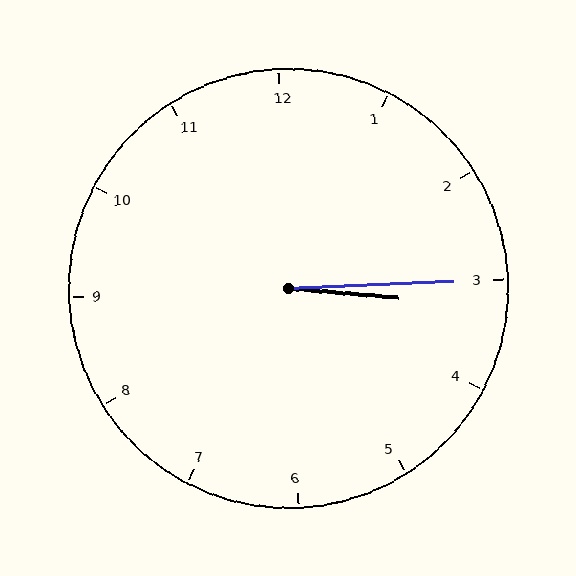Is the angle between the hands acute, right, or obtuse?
It is acute.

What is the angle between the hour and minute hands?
Approximately 8 degrees.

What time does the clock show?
3:15.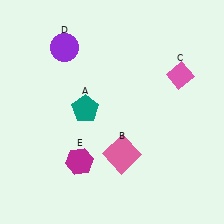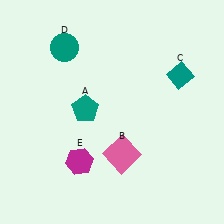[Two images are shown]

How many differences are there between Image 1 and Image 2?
There are 2 differences between the two images.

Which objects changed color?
C changed from pink to teal. D changed from purple to teal.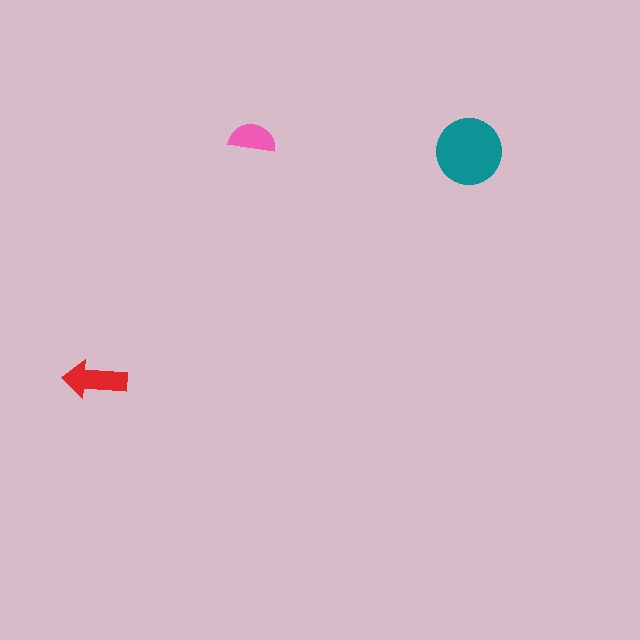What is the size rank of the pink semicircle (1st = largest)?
3rd.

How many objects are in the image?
There are 3 objects in the image.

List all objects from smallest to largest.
The pink semicircle, the red arrow, the teal circle.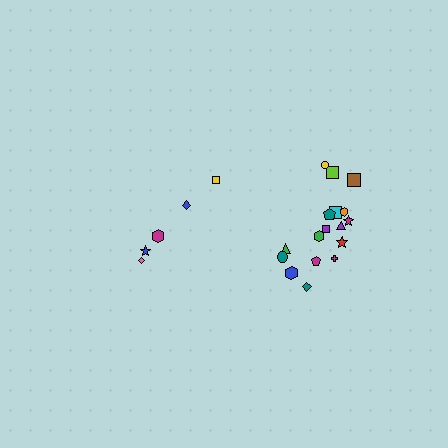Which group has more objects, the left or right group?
The right group.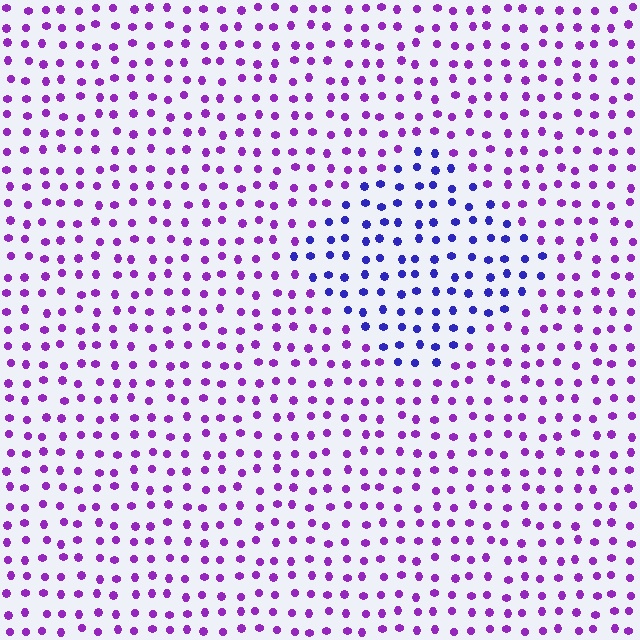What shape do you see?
I see a diamond.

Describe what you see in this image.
The image is filled with small purple elements in a uniform arrangement. A diamond-shaped region is visible where the elements are tinted to a slightly different hue, forming a subtle color boundary.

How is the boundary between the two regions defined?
The boundary is defined purely by a slight shift in hue (about 42 degrees). Spacing, size, and orientation are identical on both sides.